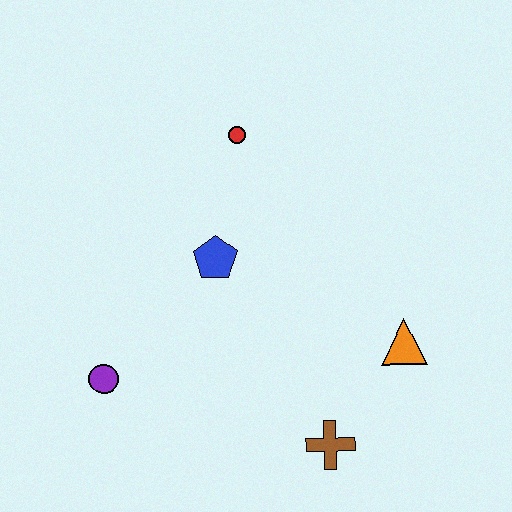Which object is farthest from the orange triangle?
The purple circle is farthest from the orange triangle.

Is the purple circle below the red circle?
Yes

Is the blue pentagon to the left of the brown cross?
Yes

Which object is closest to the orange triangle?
The brown cross is closest to the orange triangle.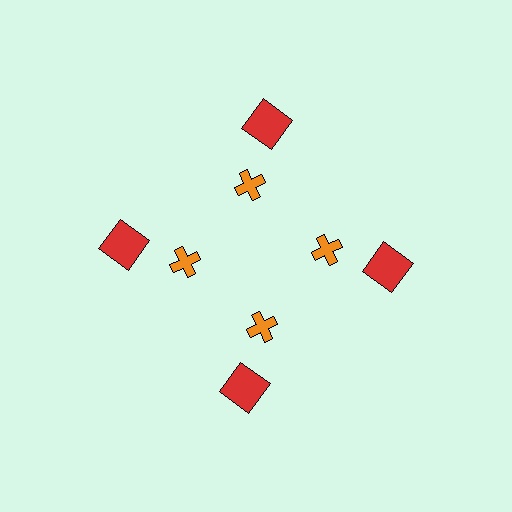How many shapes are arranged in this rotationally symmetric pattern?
There are 8 shapes, arranged in 4 groups of 2.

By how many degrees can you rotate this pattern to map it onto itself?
The pattern maps onto itself every 90 degrees of rotation.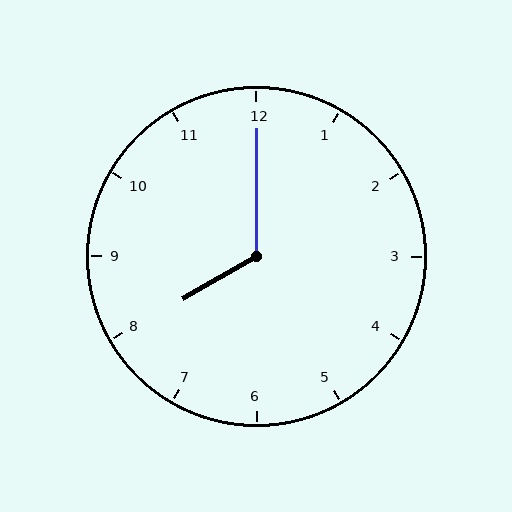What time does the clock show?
8:00.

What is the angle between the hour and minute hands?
Approximately 120 degrees.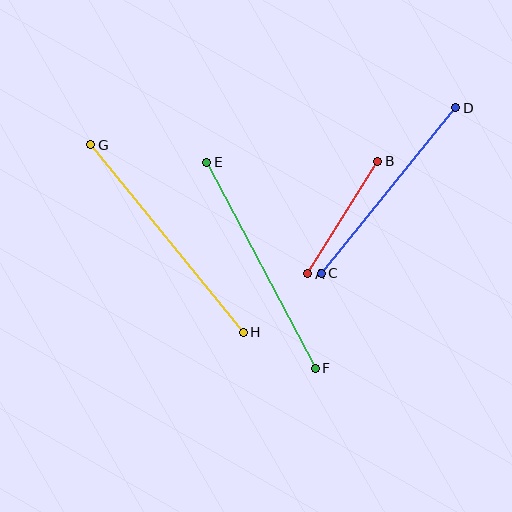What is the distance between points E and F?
The distance is approximately 232 pixels.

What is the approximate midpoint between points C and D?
The midpoint is at approximately (389, 190) pixels.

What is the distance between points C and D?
The distance is approximately 214 pixels.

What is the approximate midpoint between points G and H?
The midpoint is at approximately (167, 238) pixels.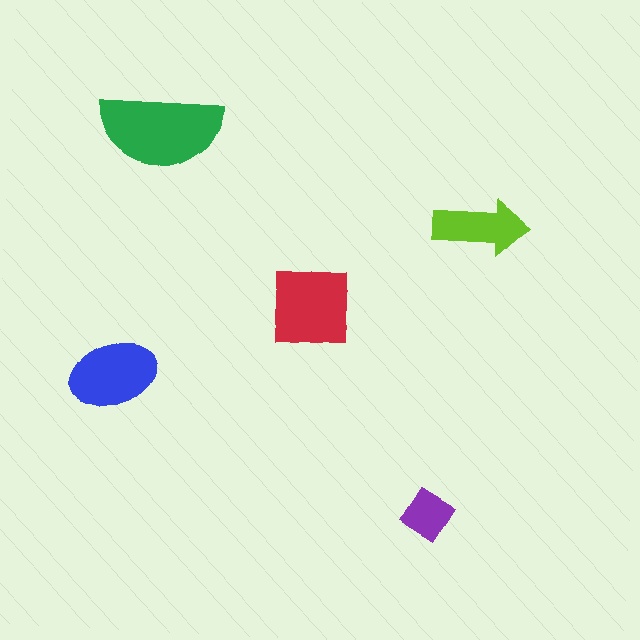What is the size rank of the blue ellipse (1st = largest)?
3rd.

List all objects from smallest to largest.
The purple diamond, the lime arrow, the blue ellipse, the red square, the green semicircle.